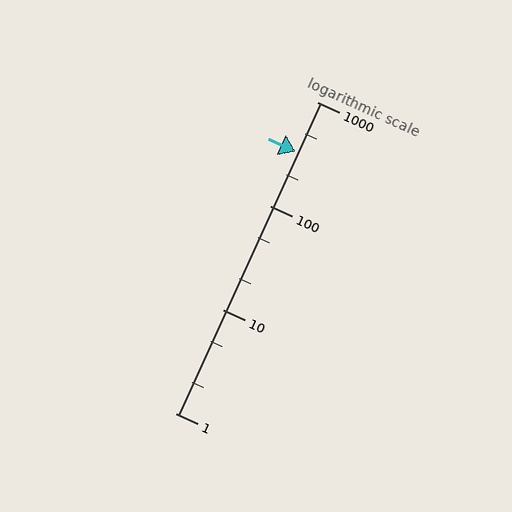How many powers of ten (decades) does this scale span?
The scale spans 3 decades, from 1 to 1000.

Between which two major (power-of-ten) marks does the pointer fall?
The pointer is between 100 and 1000.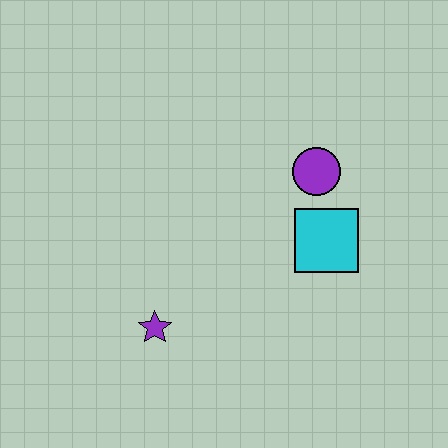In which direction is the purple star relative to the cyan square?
The purple star is to the left of the cyan square.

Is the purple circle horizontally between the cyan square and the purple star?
Yes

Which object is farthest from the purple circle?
The purple star is farthest from the purple circle.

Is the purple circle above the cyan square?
Yes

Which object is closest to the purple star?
The cyan square is closest to the purple star.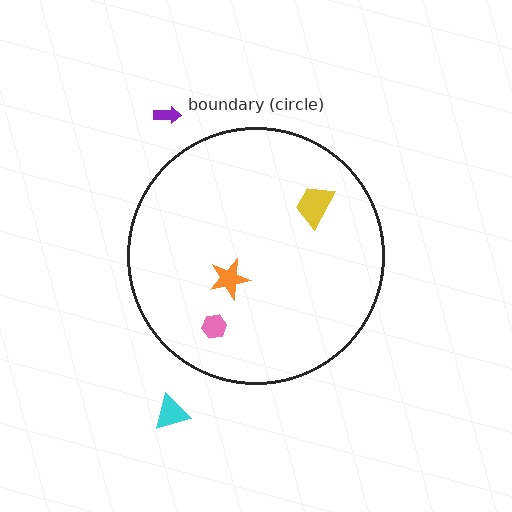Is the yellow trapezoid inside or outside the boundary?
Inside.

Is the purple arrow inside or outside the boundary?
Outside.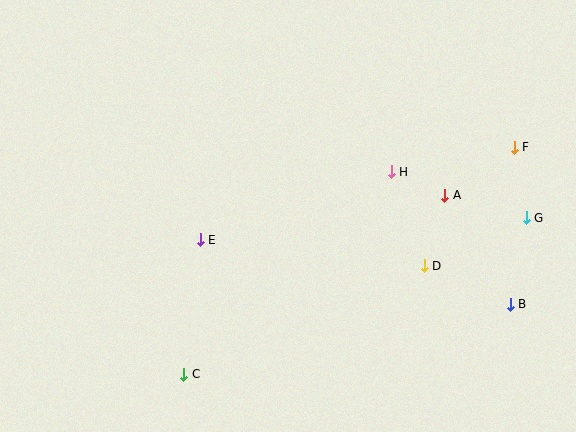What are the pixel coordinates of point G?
Point G is at (526, 218).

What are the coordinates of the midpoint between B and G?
The midpoint between B and G is at (518, 261).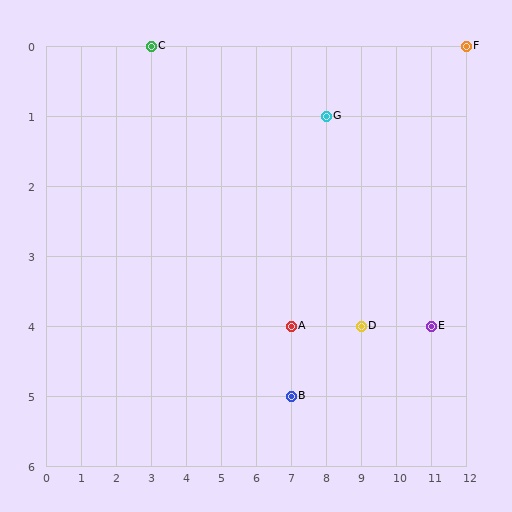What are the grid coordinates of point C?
Point C is at grid coordinates (3, 0).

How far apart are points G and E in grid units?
Points G and E are 3 columns and 3 rows apart (about 4.2 grid units diagonally).